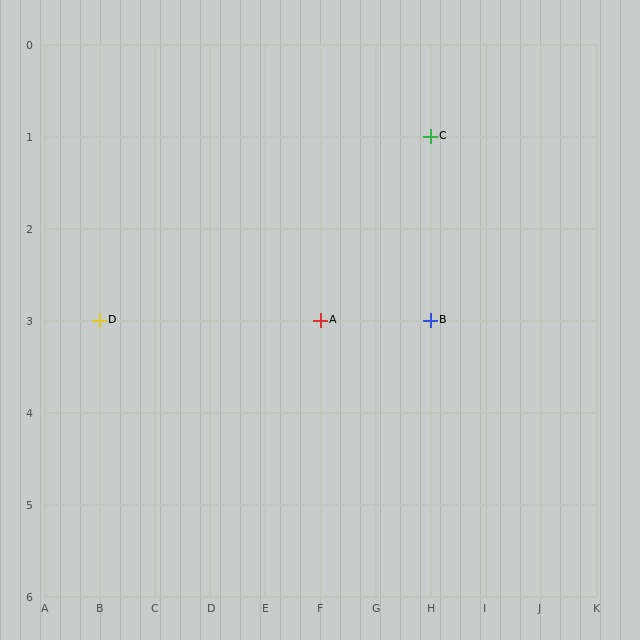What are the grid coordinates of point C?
Point C is at grid coordinates (H, 1).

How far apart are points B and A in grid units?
Points B and A are 2 columns apart.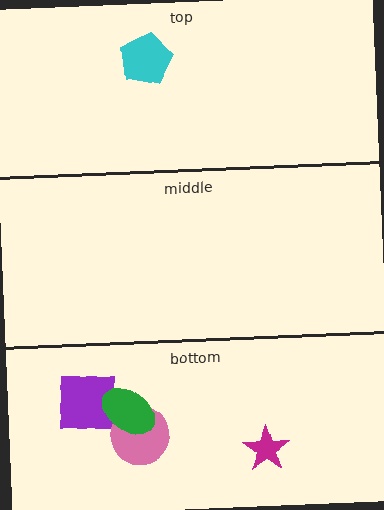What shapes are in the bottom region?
The magenta star, the purple square, the pink circle, the green ellipse.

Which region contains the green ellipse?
The bottom region.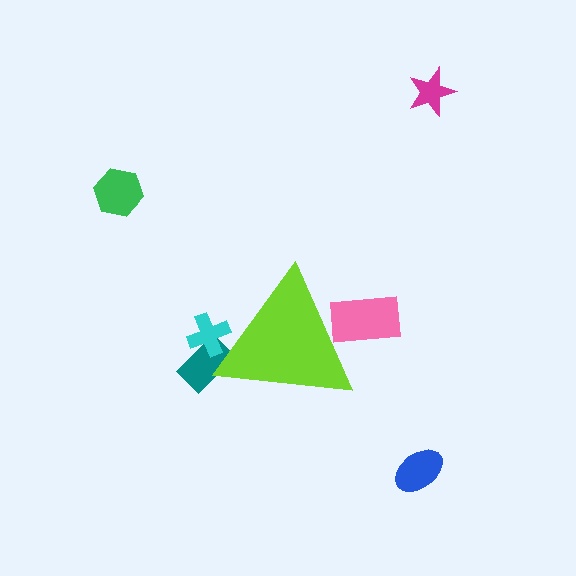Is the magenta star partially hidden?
No, the magenta star is fully visible.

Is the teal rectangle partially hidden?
Yes, the teal rectangle is partially hidden behind the lime triangle.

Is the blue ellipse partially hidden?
No, the blue ellipse is fully visible.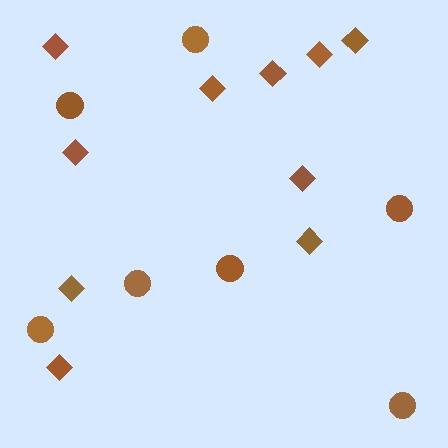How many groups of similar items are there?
There are 2 groups: one group of circles (7) and one group of diamonds (10).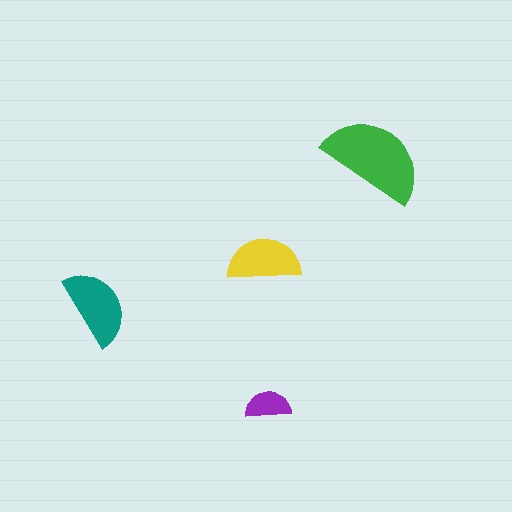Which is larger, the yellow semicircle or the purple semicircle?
The yellow one.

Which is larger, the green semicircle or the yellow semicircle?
The green one.